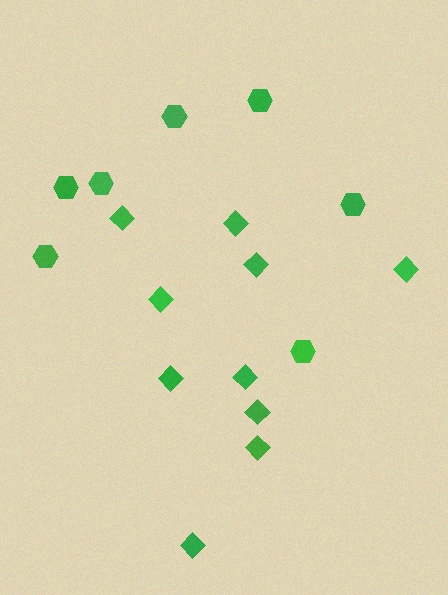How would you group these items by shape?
There are 2 groups: one group of hexagons (7) and one group of diamonds (10).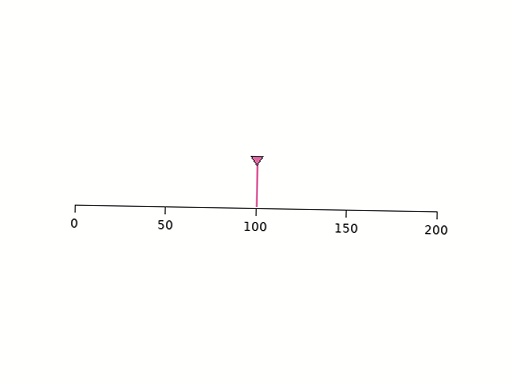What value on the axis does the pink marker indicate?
The marker indicates approximately 100.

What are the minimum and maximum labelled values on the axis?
The axis runs from 0 to 200.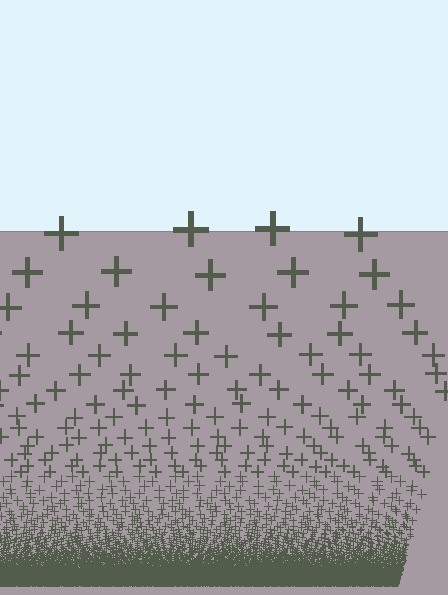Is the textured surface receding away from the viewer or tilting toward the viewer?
The surface appears to tilt toward the viewer. Texture elements get larger and sparser toward the top.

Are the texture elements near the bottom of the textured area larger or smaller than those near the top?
Smaller. The gradient is inverted — elements near the bottom are smaller and denser.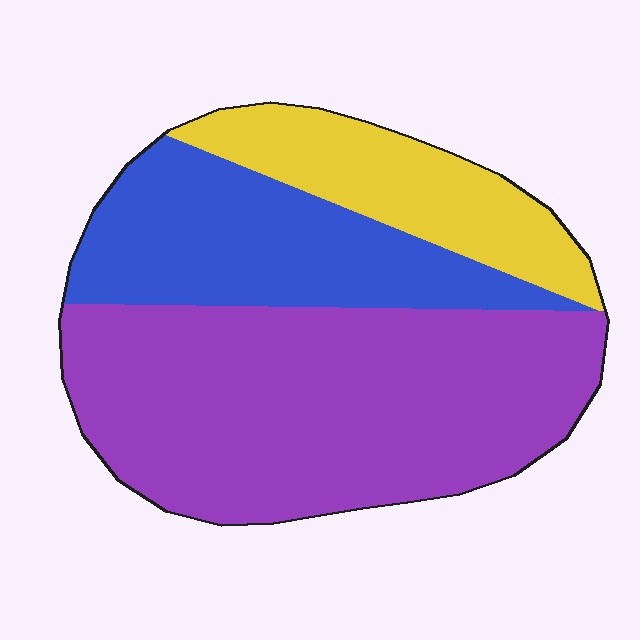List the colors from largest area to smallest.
From largest to smallest: purple, blue, yellow.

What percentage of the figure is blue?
Blue covers around 25% of the figure.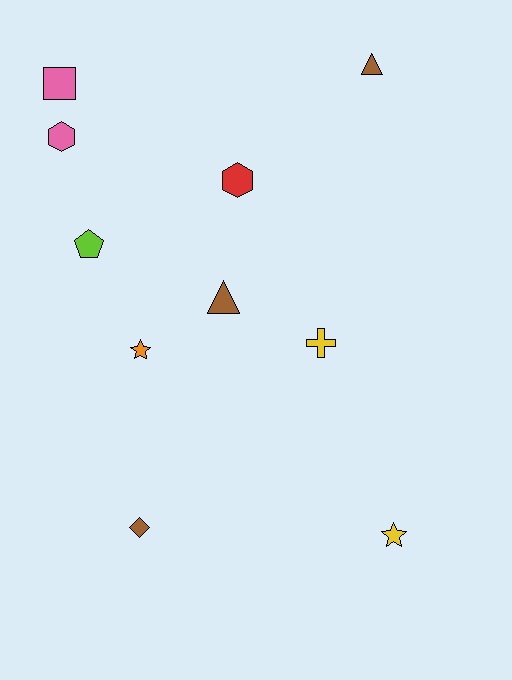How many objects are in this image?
There are 10 objects.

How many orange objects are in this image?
There is 1 orange object.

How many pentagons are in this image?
There is 1 pentagon.